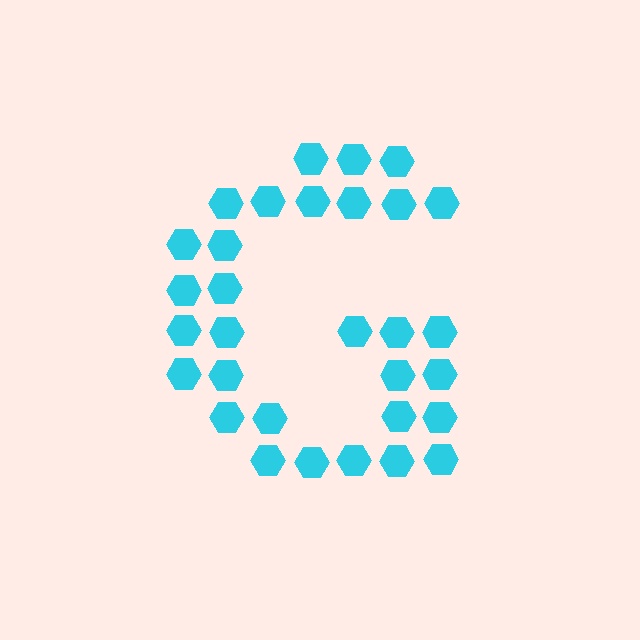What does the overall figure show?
The overall figure shows the letter G.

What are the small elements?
The small elements are hexagons.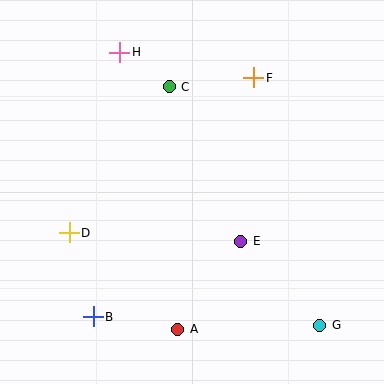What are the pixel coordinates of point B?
Point B is at (93, 317).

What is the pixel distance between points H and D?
The distance between H and D is 188 pixels.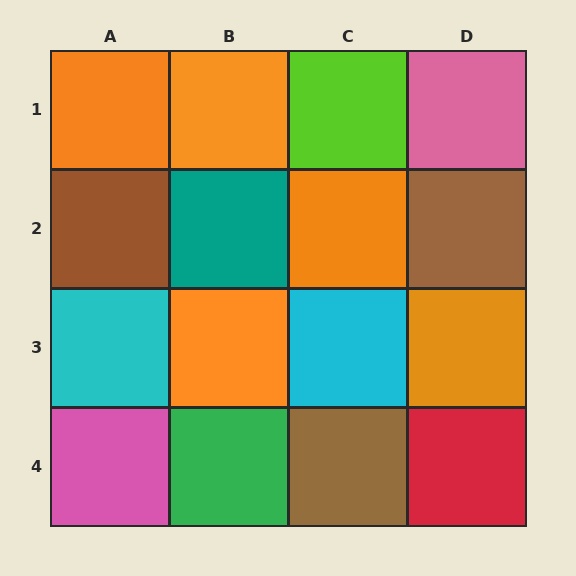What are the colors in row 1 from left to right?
Orange, orange, lime, pink.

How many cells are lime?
1 cell is lime.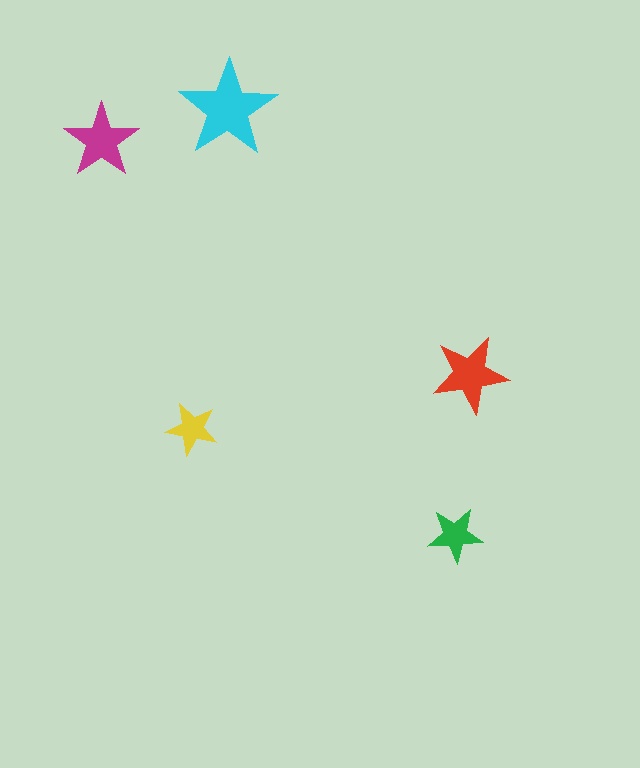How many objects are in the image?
There are 5 objects in the image.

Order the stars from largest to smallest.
the cyan one, the red one, the magenta one, the green one, the yellow one.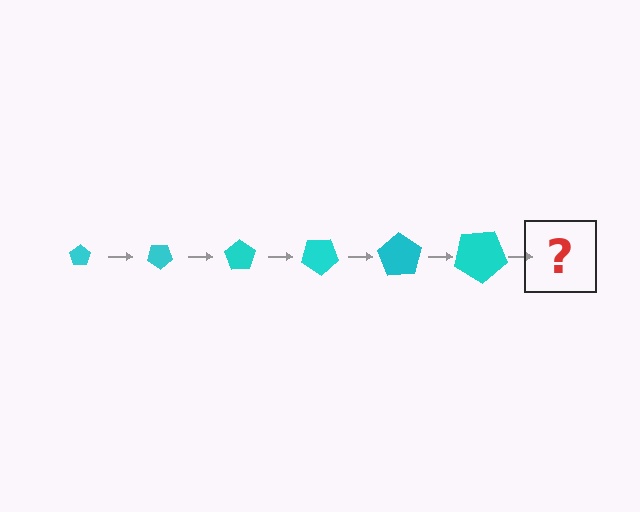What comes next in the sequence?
The next element should be a pentagon, larger than the previous one and rotated 210 degrees from the start.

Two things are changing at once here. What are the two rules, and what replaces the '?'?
The two rules are that the pentagon grows larger each step and it rotates 35 degrees each step. The '?' should be a pentagon, larger than the previous one and rotated 210 degrees from the start.